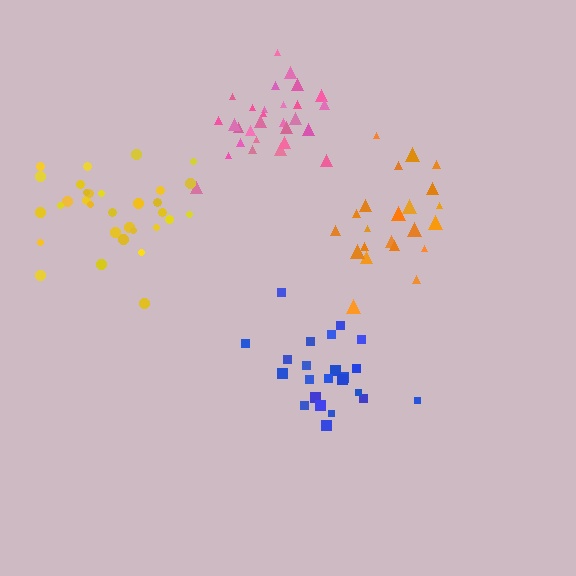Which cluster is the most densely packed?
Pink.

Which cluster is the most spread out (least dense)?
Yellow.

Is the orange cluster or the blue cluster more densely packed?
Orange.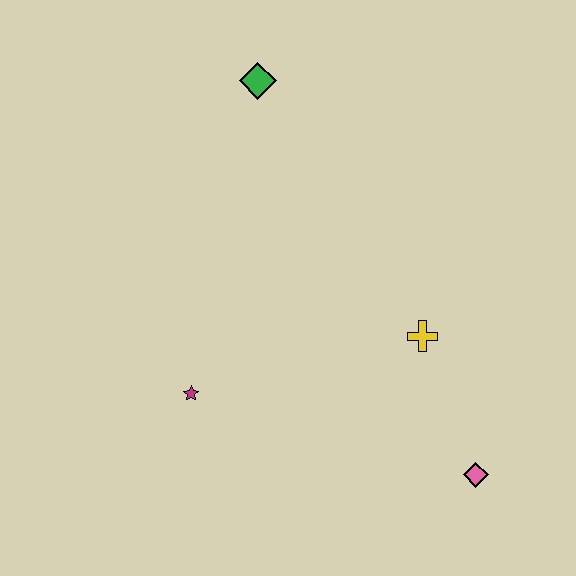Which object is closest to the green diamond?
The yellow cross is closest to the green diamond.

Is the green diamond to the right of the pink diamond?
No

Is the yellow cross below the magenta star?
No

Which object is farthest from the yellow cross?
The green diamond is farthest from the yellow cross.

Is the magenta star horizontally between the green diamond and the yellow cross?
No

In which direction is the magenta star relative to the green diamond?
The magenta star is below the green diamond.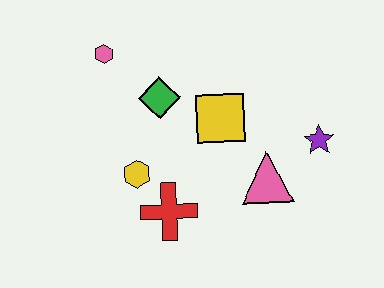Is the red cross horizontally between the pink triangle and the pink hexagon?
Yes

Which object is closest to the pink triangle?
The purple star is closest to the pink triangle.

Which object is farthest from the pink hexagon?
The purple star is farthest from the pink hexagon.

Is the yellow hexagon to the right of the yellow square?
No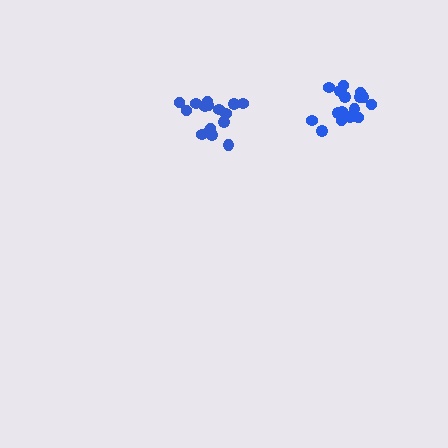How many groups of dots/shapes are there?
There are 2 groups.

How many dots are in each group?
Group 1: 16 dots, Group 2: 18 dots (34 total).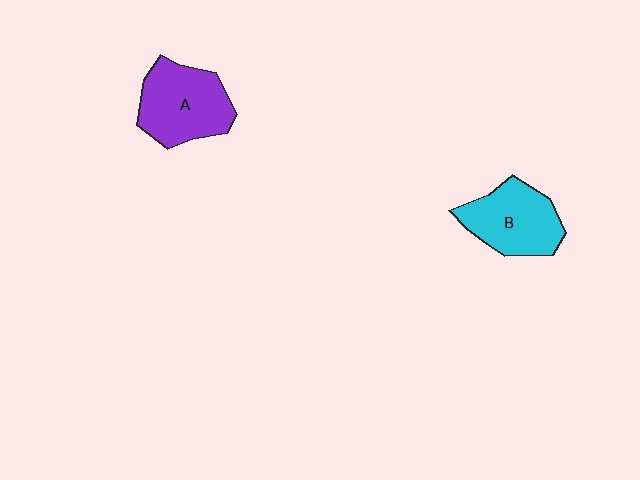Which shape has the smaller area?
Shape B (cyan).